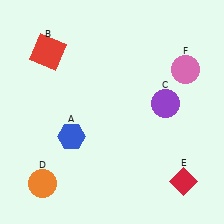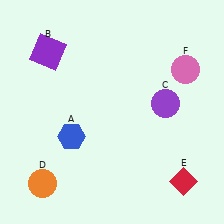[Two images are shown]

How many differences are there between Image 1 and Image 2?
There is 1 difference between the two images.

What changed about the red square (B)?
In Image 1, B is red. In Image 2, it changed to purple.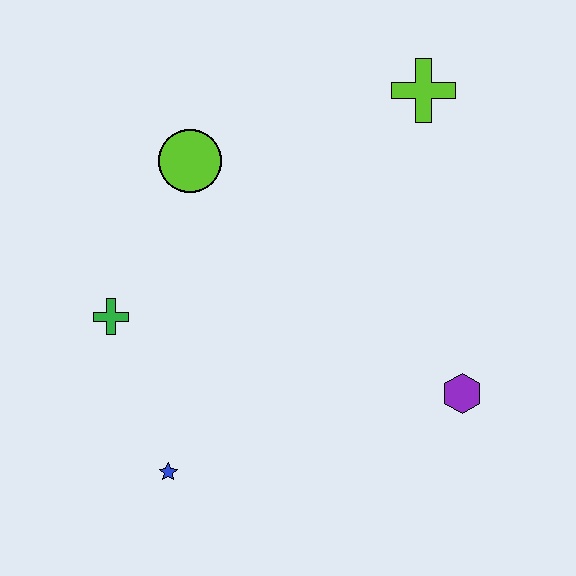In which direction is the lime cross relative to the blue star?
The lime cross is above the blue star.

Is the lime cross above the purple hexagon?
Yes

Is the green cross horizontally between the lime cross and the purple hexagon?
No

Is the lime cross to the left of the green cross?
No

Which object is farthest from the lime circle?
The purple hexagon is farthest from the lime circle.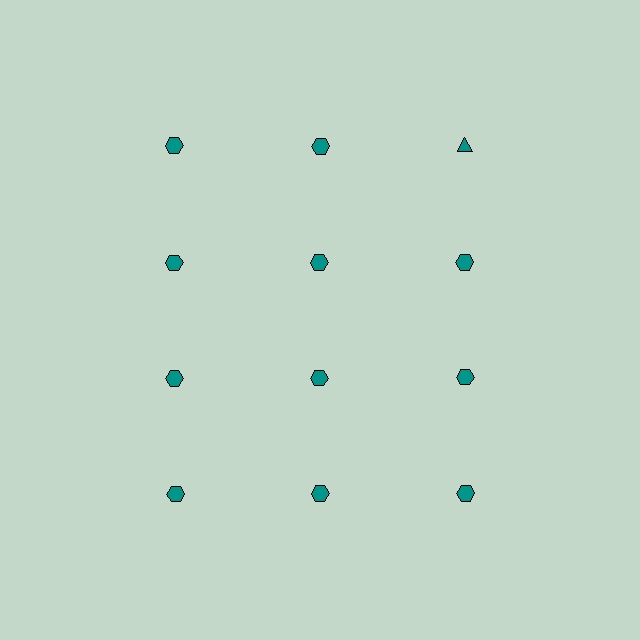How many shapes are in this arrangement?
There are 12 shapes arranged in a grid pattern.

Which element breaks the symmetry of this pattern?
The teal triangle in the top row, center column breaks the symmetry. All other shapes are teal hexagons.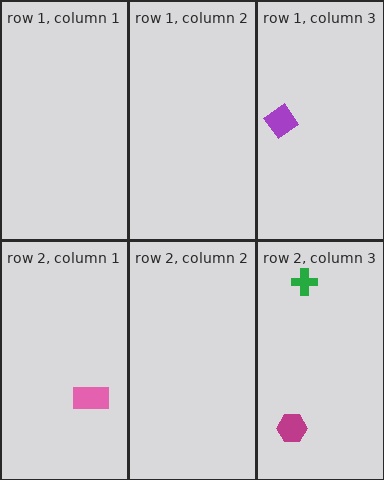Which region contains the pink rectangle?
The row 2, column 1 region.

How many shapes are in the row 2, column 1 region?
1.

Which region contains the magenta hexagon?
The row 2, column 3 region.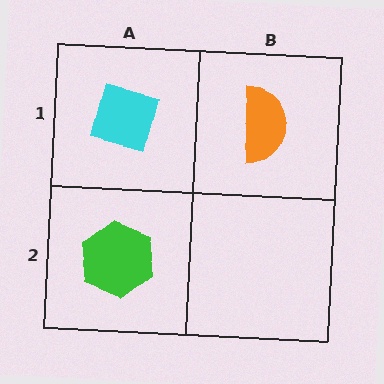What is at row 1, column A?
A cyan square.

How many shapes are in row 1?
2 shapes.